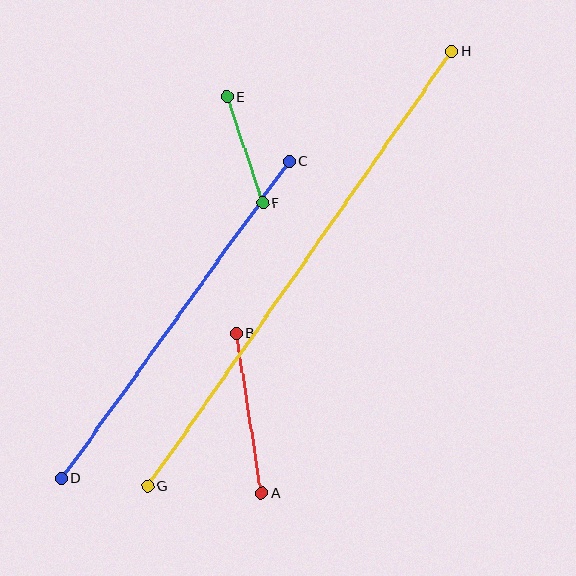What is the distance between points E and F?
The distance is approximately 112 pixels.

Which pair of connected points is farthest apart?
Points G and H are farthest apart.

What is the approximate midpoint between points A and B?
The midpoint is at approximately (249, 413) pixels.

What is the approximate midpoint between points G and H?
The midpoint is at approximately (300, 269) pixels.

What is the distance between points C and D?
The distance is approximately 390 pixels.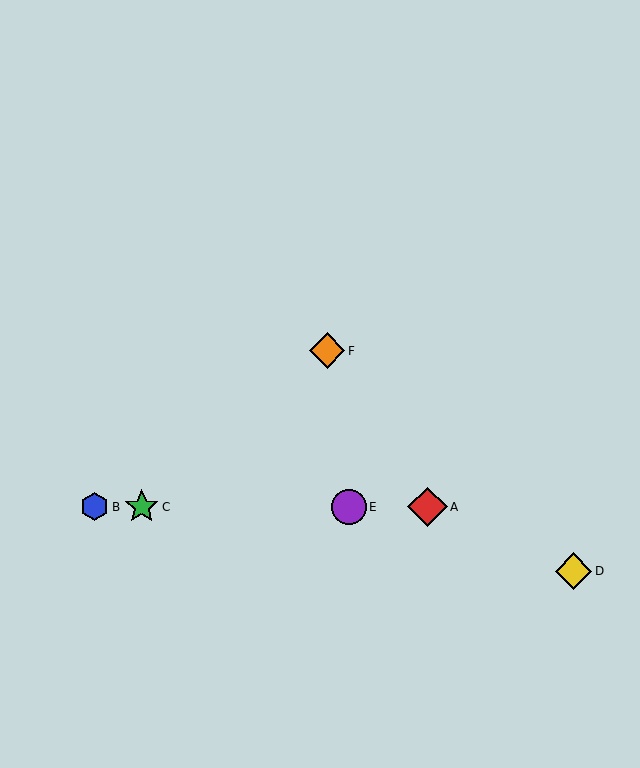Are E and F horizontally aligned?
No, E is at y≈507 and F is at y≈351.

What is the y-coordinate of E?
Object E is at y≈507.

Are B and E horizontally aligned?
Yes, both are at y≈507.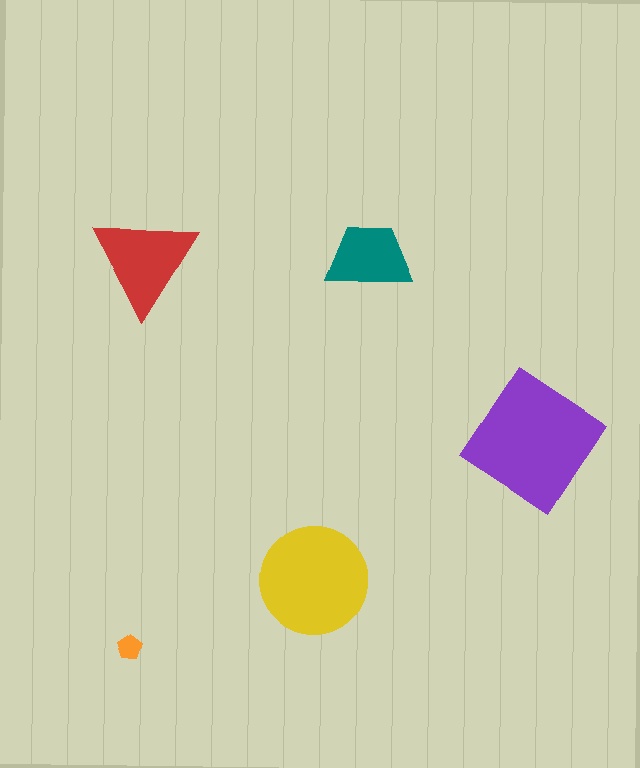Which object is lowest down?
The orange pentagon is bottommost.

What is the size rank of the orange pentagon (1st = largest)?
5th.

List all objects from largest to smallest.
The purple diamond, the yellow circle, the red triangle, the teal trapezoid, the orange pentagon.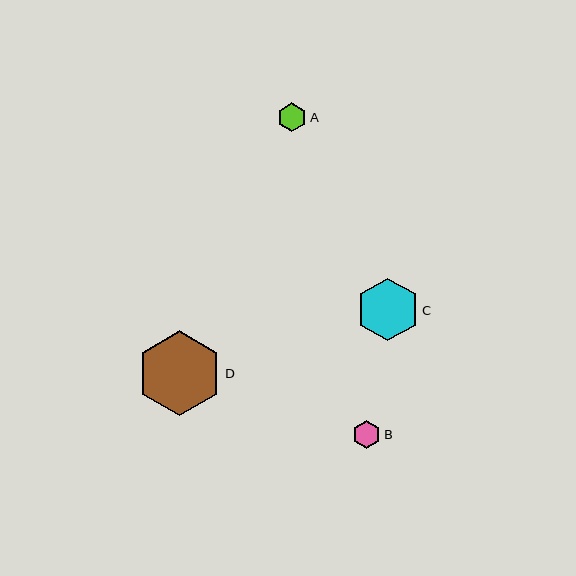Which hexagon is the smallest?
Hexagon B is the smallest with a size of approximately 28 pixels.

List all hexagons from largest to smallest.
From largest to smallest: D, C, A, B.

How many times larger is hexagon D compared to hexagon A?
Hexagon D is approximately 2.9 times the size of hexagon A.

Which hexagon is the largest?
Hexagon D is the largest with a size of approximately 85 pixels.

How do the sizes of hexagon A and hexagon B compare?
Hexagon A and hexagon B are approximately the same size.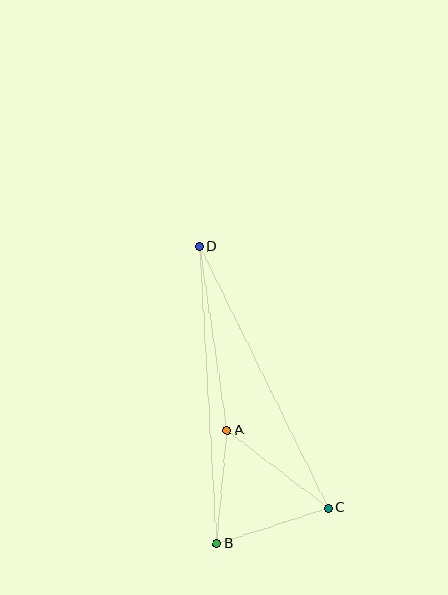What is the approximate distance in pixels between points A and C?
The distance between A and C is approximately 128 pixels.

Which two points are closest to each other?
Points A and B are closest to each other.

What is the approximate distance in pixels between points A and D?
The distance between A and D is approximately 186 pixels.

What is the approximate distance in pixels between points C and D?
The distance between C and D is approximately 291 pixels.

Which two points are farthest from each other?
Points B and D are farthest from each other.